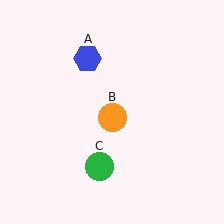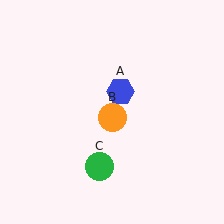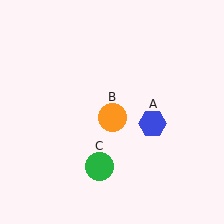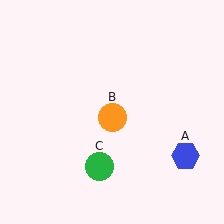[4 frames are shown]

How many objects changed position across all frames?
1 object changed position: blue hexagon (object A).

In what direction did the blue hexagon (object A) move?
The blue hexagon (object A) moved down and to the right.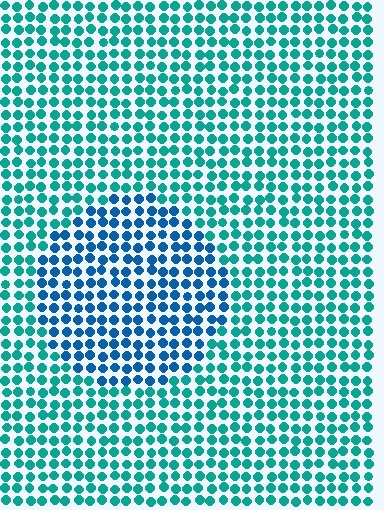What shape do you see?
I see a circle.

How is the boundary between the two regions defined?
The boundary is defined purely by a slight shift in hue (about 35 degrees). Spacing, size, and orientation are identical on both sides.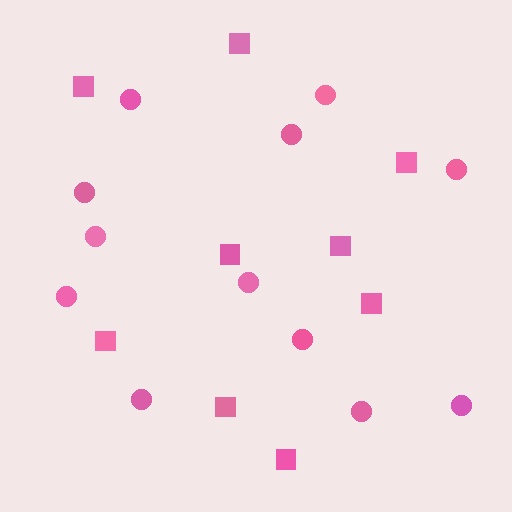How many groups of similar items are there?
There are 2 groups: one group of circles (12) and one group of squares (9).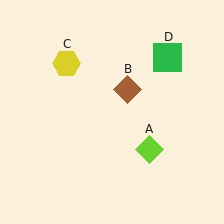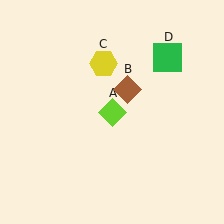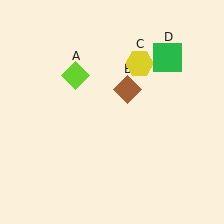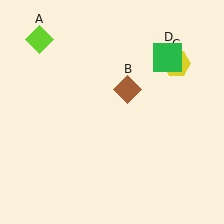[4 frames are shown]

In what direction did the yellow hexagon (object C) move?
The yellow hexagon (object C) moved right.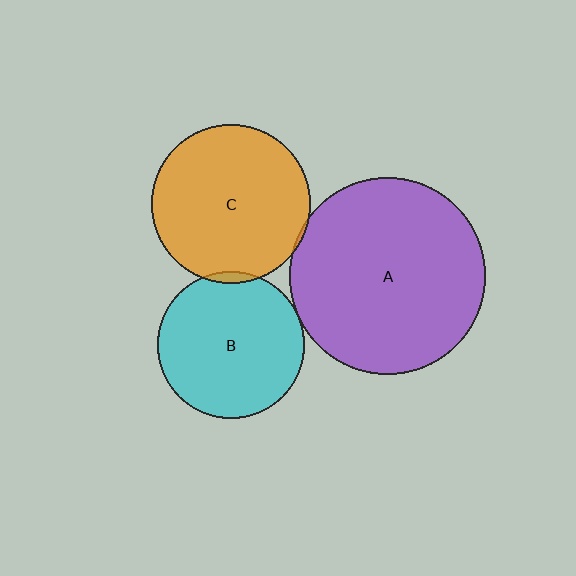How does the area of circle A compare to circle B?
Approximately 1.8 times.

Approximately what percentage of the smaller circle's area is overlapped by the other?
Approximately 5%.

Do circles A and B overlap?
Yes.